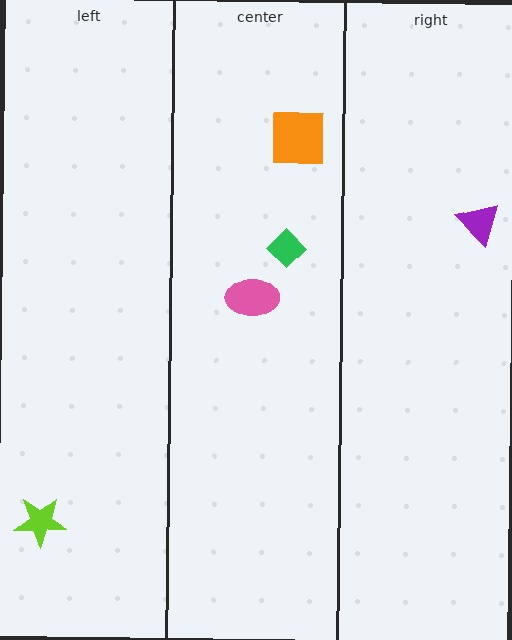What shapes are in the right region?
The purple triangle.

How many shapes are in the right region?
1.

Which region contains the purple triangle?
The right region.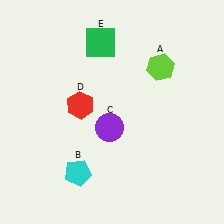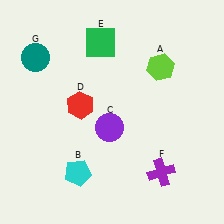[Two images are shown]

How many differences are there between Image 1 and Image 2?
There are 2 differences between the two images.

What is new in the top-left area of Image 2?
A teal circle (G) was added in the top-left area of Image 2.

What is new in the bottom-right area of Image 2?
A purple cross (F) was added in the bottom-right area of Image 2.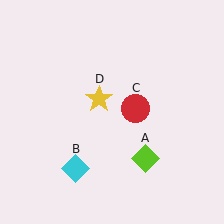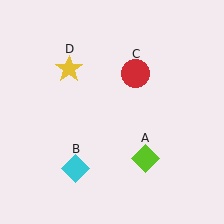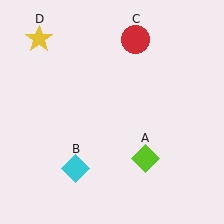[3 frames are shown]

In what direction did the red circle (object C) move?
The red circle (object C) moved up.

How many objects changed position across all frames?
2 objects changed position: red circle (object C), yellow star (object D).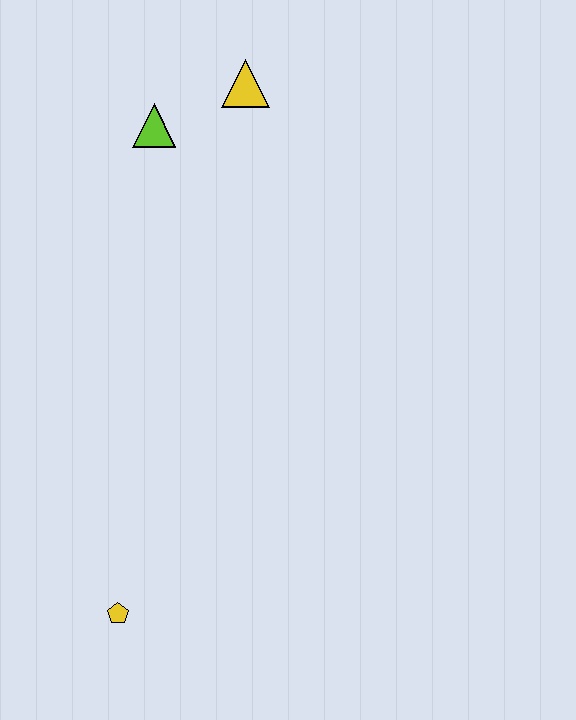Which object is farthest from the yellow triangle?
The yellow pentagon is farthest from the yellow triangle.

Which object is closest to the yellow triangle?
The lime triangle is closest to the yellow triangle.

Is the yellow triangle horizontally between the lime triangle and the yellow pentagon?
No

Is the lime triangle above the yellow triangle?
No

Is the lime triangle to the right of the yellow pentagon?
Yes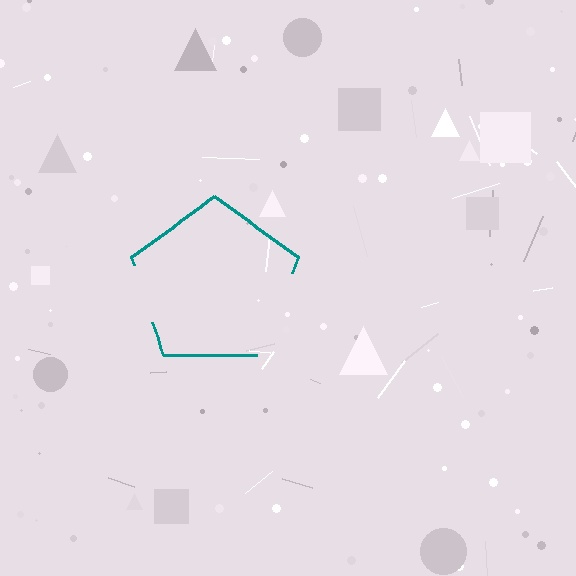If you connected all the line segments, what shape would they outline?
They would outline a pentagon.